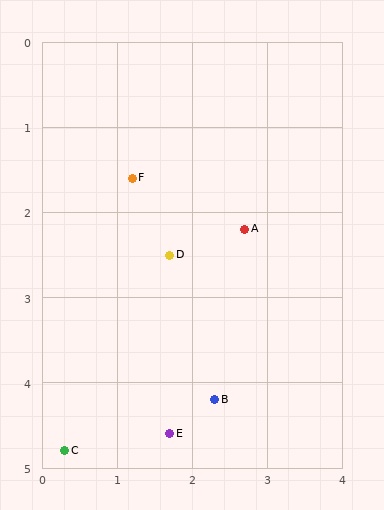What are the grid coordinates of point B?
Point B is at approximately (2.3, 4.2).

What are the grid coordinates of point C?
Point C is at approximately (0.3, 4.8).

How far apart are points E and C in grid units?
Points E and C are about 1.4 grid units apart.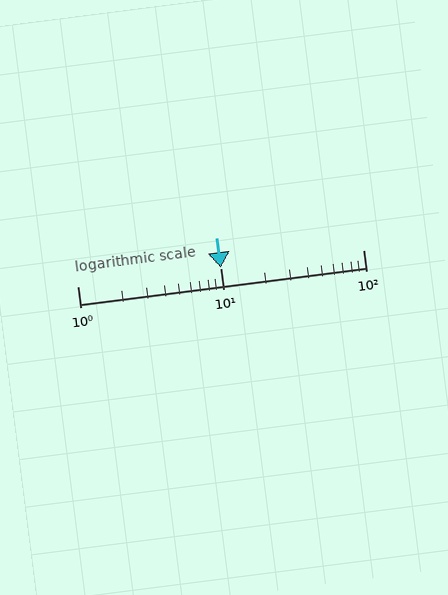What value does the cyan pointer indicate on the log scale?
The pointer indicates approximately 10.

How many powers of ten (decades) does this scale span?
The scale spans 2 decades, from 1 to 100.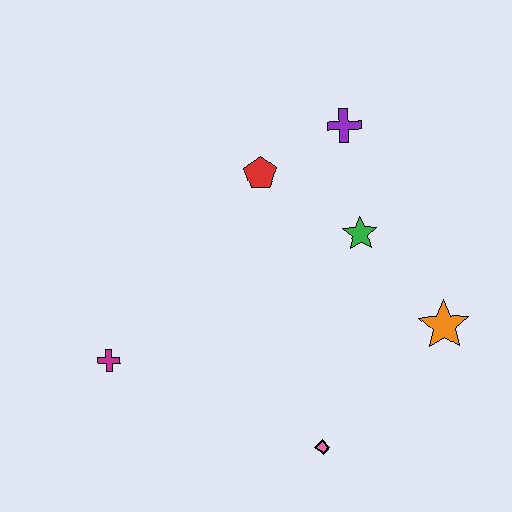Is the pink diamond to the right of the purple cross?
No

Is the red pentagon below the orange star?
No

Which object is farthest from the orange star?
The magenta cross is farthest from the orange star.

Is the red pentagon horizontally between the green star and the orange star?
No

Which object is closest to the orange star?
The green star is closest to the orange star.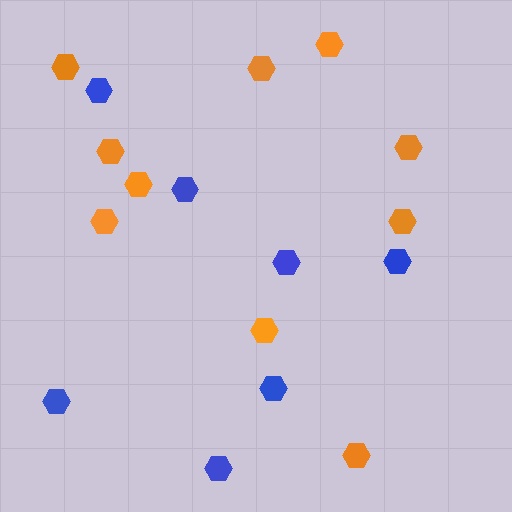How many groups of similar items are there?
There are 2 groups: one group of orange hexagons (10) and one group of blue hexagons (7).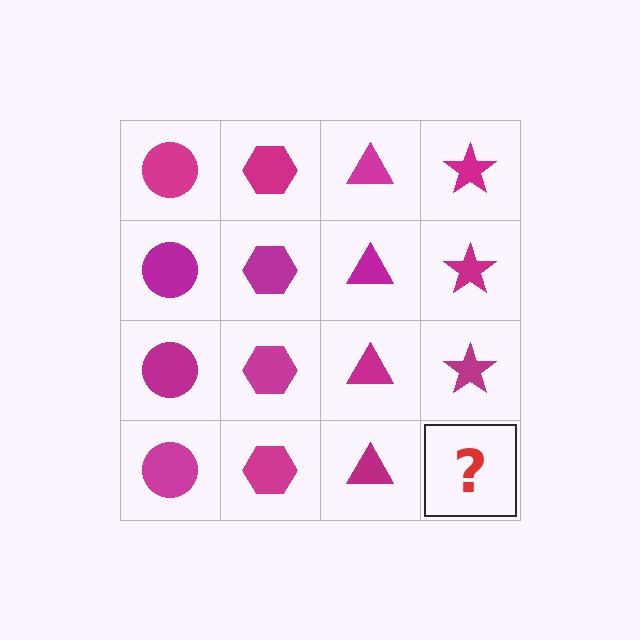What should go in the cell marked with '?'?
The missing cell should contain a magenta star.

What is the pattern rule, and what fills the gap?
The rule is that each column has a consistent shape. The gap should be filled with a magenta star.